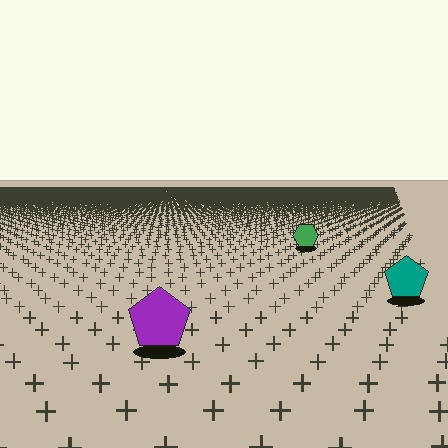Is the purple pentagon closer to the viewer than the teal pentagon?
Yes. The purple pentagon is closer — you can tell from the texture gradient: the ground texture is coarser near it.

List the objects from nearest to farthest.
From nearest to farthest: the purple pentagon, the teal pentagon, the green hexagon.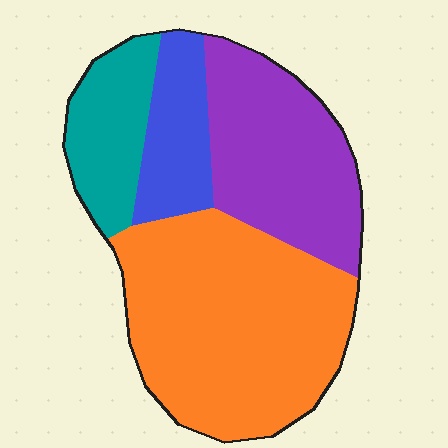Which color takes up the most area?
Orange, at roughly 45%.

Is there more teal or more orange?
Orange.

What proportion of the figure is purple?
Purple takes up between a sixth and a third of the figure.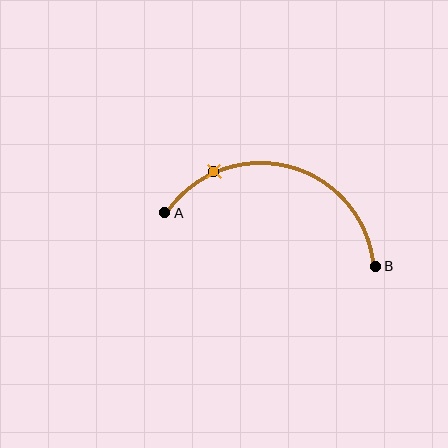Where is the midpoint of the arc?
The arc midpoint is the point on the curve farthest from the straight line joining A and B. It sits above that line.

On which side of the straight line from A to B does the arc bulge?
The arc bulges above the straight line connecting A and B.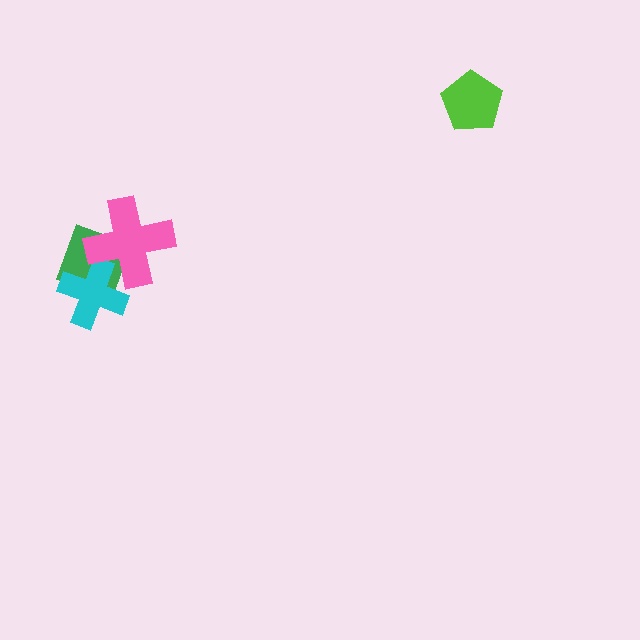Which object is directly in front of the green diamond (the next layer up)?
The cyan cross is directly in front of the green diamond.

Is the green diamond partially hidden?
Yes, it is partially covered by another shape.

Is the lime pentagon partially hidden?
No, no other shape covers it.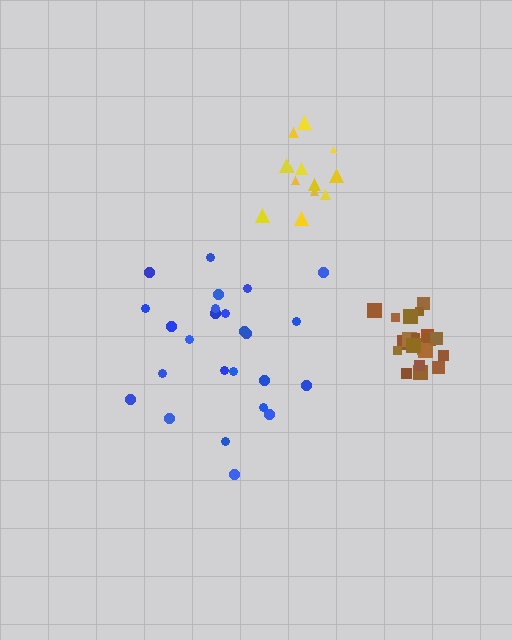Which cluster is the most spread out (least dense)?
Blue.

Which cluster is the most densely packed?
Brown.